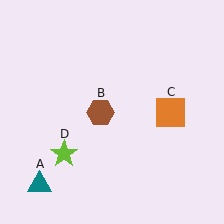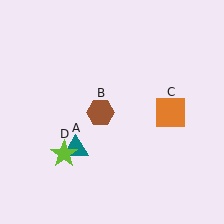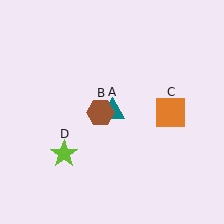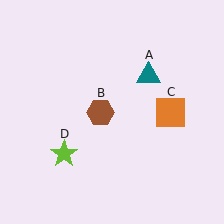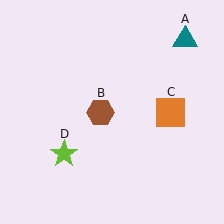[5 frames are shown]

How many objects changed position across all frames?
1 object changed position: teal triangle (object A).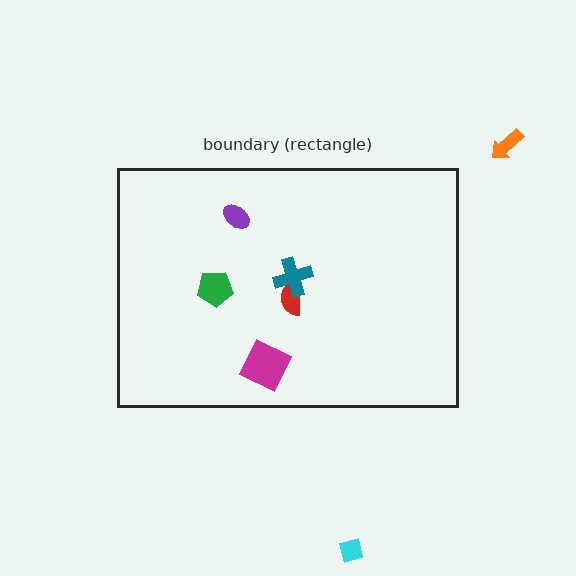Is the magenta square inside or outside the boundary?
Inside.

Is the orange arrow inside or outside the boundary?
Outside.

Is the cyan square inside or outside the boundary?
Outside.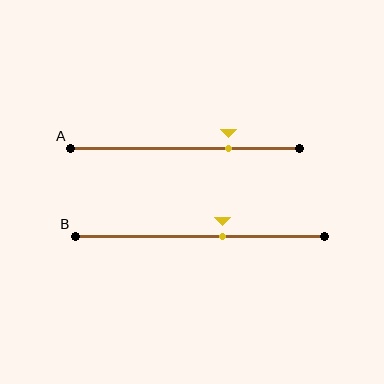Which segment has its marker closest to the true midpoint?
Segment B has its marker closest to the true midpoint.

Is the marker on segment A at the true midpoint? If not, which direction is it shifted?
No, the marker on segment A is shifted to the right by about 19% of the segment length.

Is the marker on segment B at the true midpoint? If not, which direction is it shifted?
No, the marker on segment B is shifted to the right by about 9% of the segment length.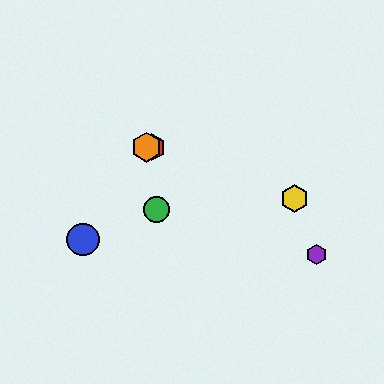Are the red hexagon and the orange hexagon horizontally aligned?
Yes, both are at y≈147.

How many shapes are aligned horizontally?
2 shapes (the red hexagon, the orange hexagon) are aligned horizontally.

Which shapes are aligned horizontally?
The red hexagon, the orange hexagon are aligned horizontally.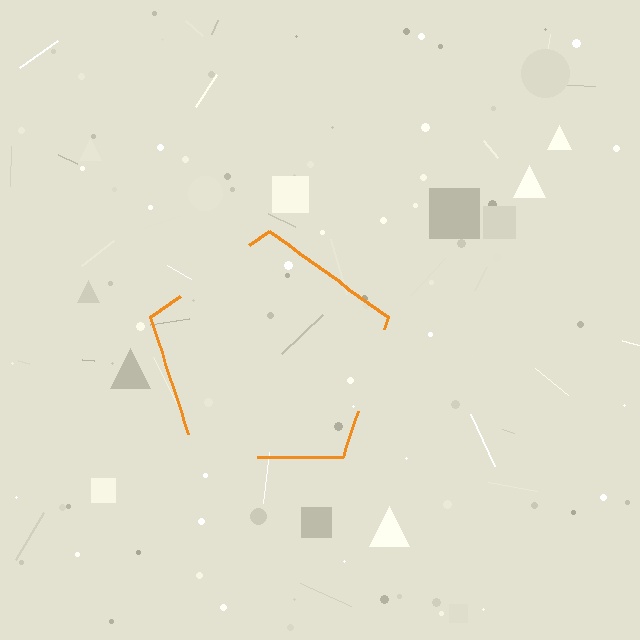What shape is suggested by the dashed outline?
The dashed outline suggests a pentagon.